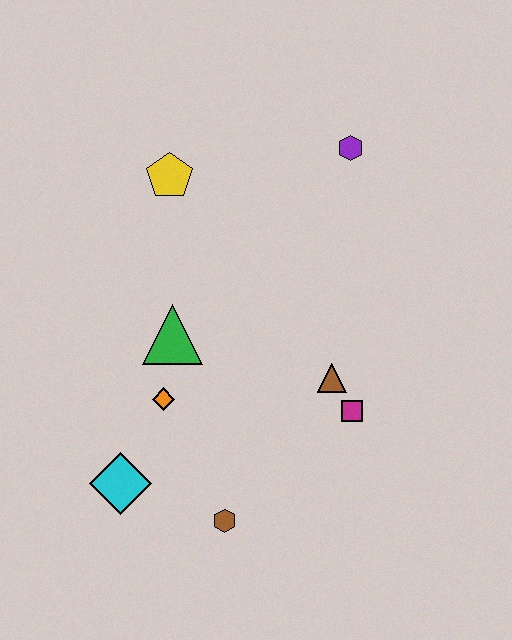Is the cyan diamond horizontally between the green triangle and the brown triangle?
No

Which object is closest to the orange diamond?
The green triangle is closest to the orange diamond.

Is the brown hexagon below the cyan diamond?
Yes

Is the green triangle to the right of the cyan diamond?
Yes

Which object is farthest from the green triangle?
The purple hexagon is farthest from the green triangle.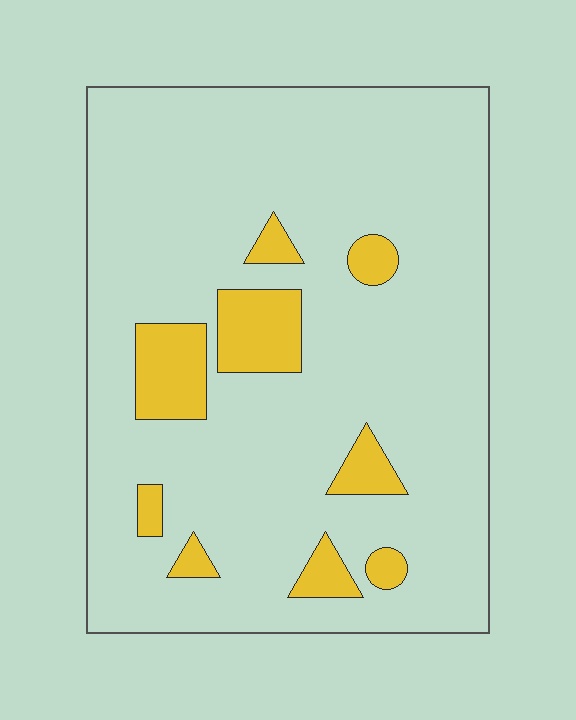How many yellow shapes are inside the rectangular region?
9.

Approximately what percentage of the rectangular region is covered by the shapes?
Approximately 15%.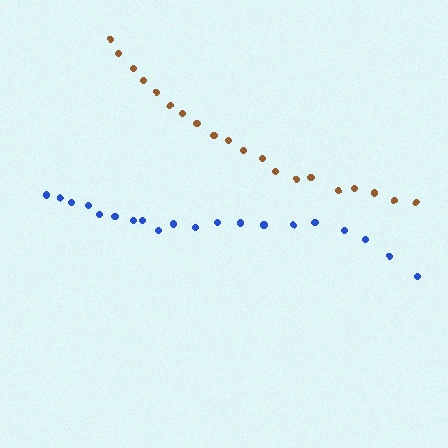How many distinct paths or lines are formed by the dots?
There are 2 distinct paths.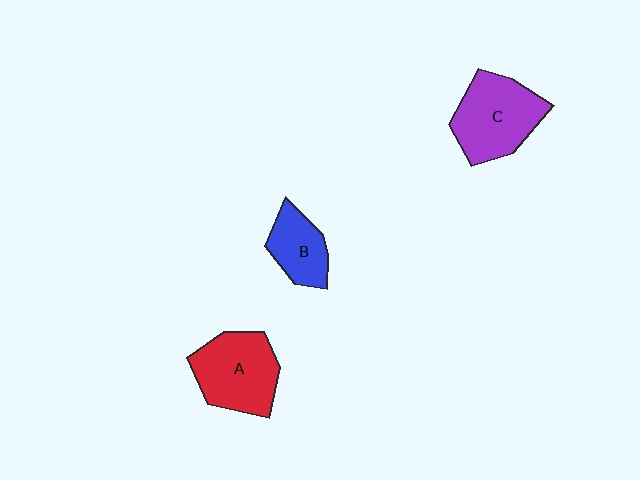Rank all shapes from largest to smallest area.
From largest to smallest: C (purple), A (red), B (blue).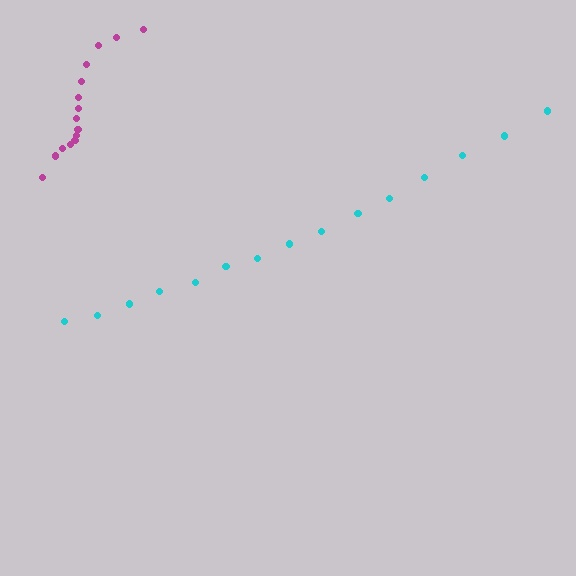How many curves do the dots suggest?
There are 2 distinct paths.